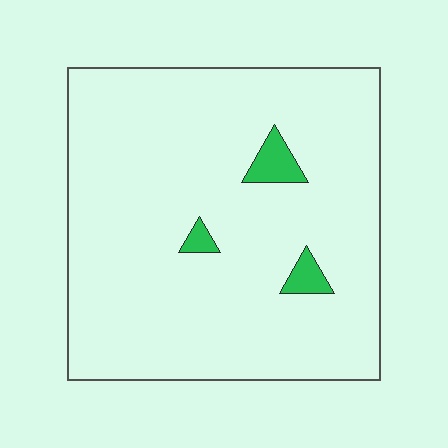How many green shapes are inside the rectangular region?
3.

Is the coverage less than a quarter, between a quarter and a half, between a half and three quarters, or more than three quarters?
Less than a quarter.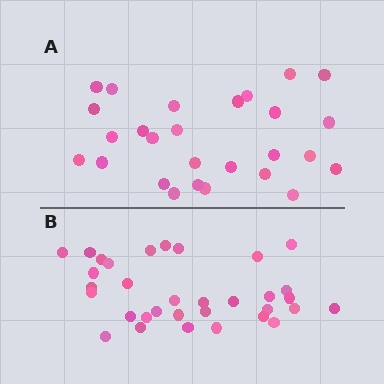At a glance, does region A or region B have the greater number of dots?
Region B (the bottom region) has more dots.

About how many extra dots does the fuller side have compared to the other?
Region B has about 6 more dots than region A.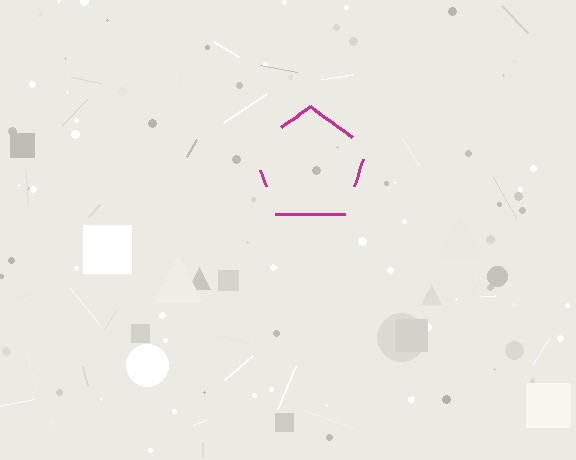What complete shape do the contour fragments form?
The contour fragments form a pentagon.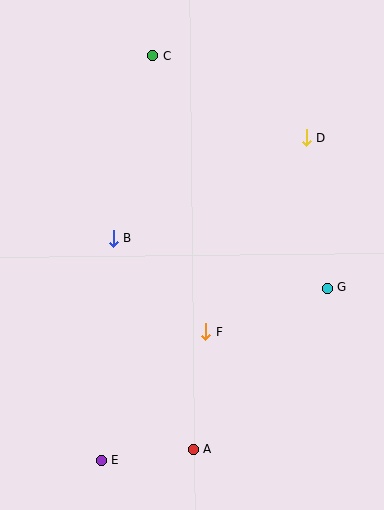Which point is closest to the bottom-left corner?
Point E is closest to the bottom-left corner.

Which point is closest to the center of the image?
Point F at (205, 332) is closest to the center.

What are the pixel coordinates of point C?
Point C is at (152, 56).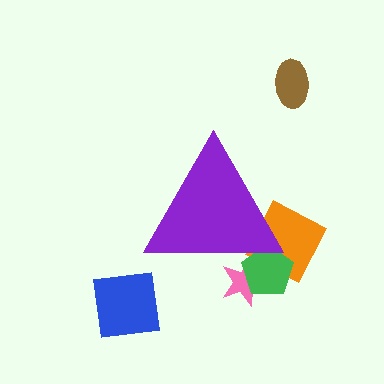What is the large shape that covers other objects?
A purple triangle.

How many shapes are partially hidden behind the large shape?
3 shapes are partially hidden.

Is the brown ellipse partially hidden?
No, the brown ellipse is fully visible.